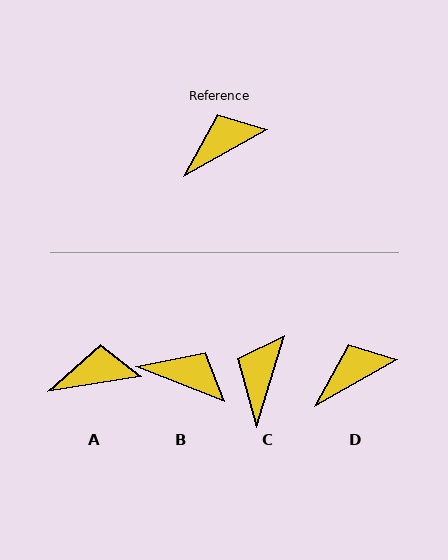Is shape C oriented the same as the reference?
No, it is off by about 43 degrees.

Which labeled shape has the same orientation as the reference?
D.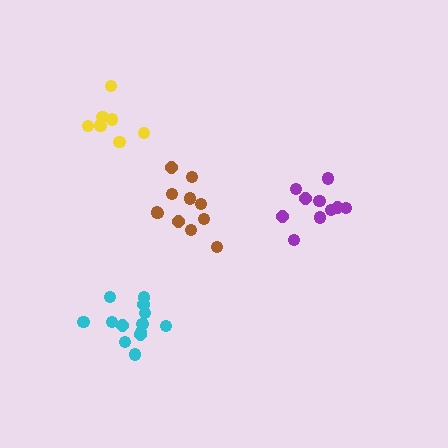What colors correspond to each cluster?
The clusters are colored: cyan, yellow, purple, brown.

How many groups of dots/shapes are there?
There are 4 groups.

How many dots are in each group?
Group 1: 13 dots, Group 2: 8 dots, Group 3: 10 dots, Group 4: 11 dots (42 total).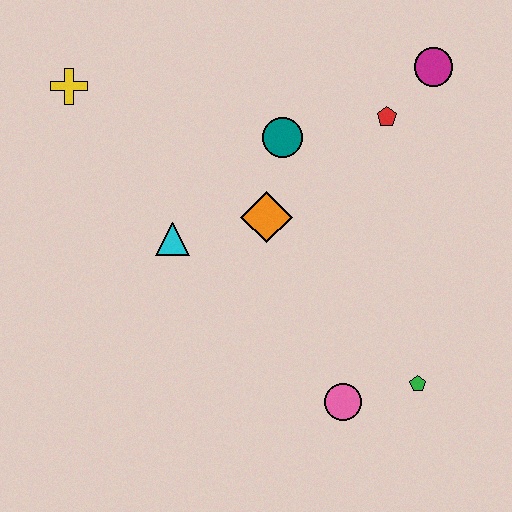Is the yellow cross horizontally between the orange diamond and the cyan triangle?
No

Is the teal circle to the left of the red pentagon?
Yes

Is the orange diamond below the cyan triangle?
No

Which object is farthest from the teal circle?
The green pentagon is farthest from the teal circle.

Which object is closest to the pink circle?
The green pentagon is closest to the pink circle.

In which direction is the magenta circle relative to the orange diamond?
The magenta circle is to the right of the orange diamond.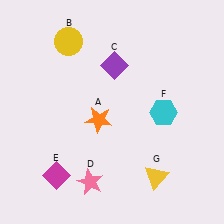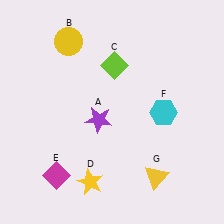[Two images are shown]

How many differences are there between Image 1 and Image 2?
There are 3 differences between the two images.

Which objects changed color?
A changed from orange to purple. C changed from purple to lime. D changed from pink to yellow.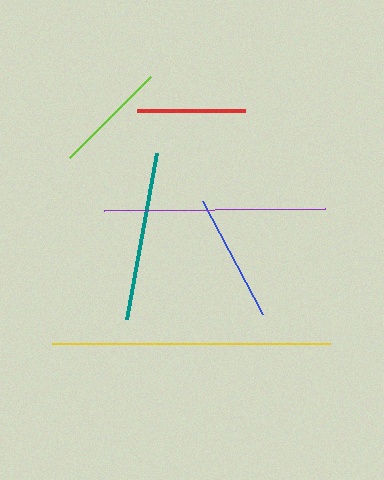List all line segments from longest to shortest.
From longest to shortest: yellow, purple, teal, blue, lime, red.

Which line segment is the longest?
The yellow line is the longest at approximately 277 pixels.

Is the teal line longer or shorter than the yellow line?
The yellow line is longer than the teal line.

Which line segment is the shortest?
The red line is the shortest at approximately 108 pixels.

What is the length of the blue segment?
The blue segment is approximately 127 pixels long.